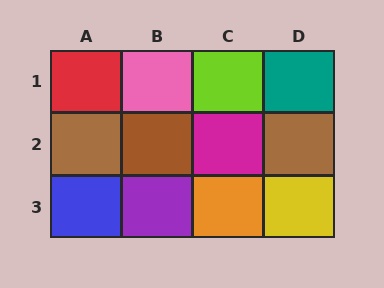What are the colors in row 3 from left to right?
Blue, purple, orange, yellow.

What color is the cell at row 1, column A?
Red.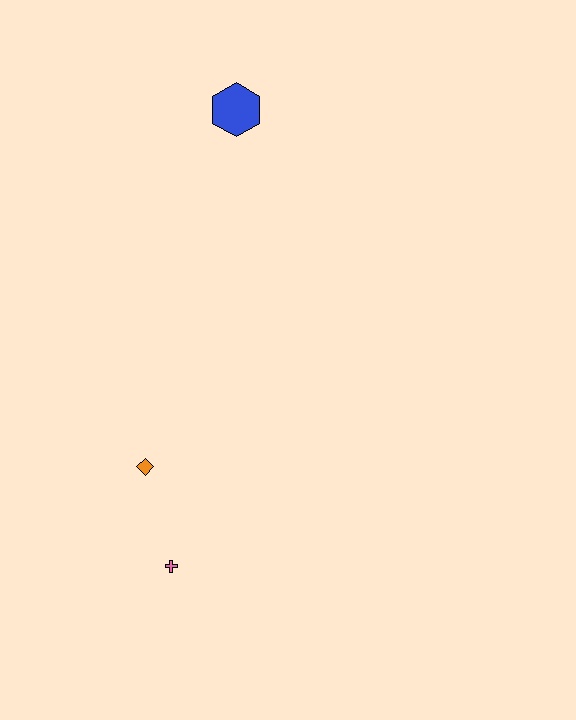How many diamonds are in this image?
There is 1 diamond.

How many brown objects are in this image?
There are no brown objects.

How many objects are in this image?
There are 3 objects.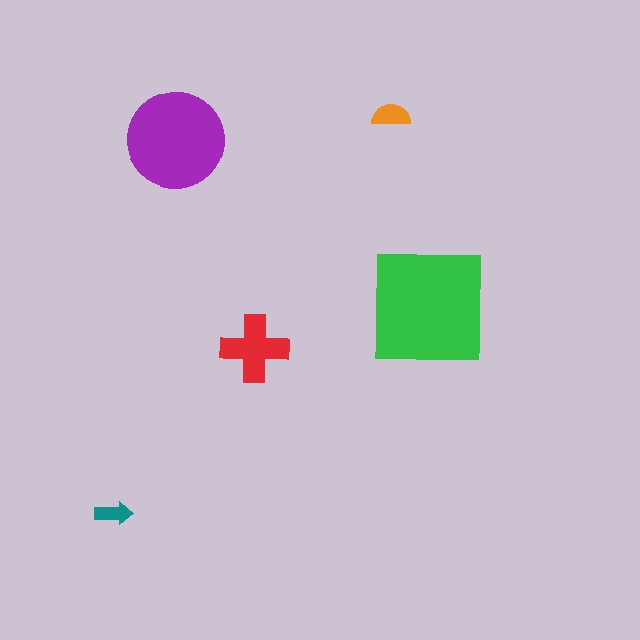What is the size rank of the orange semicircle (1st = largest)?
4th.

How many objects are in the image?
There are 5 objects in the image.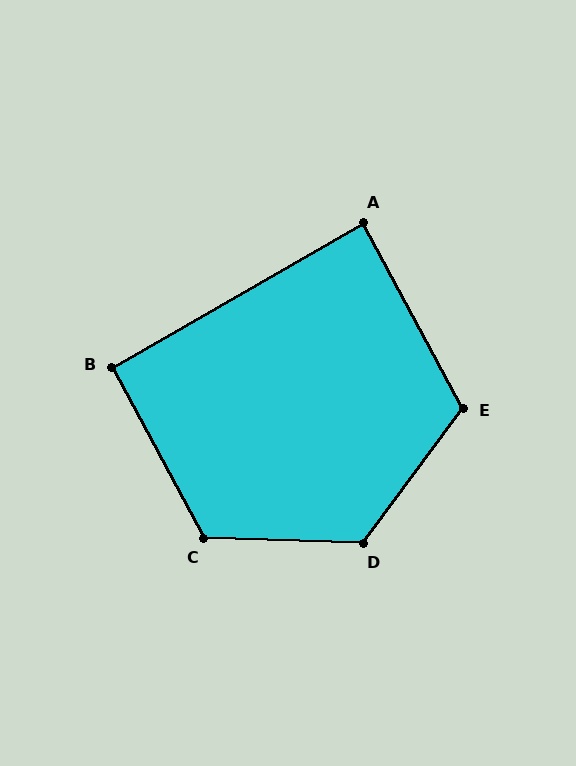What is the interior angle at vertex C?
Approximately 120 degrees (obtuse).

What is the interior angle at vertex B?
Approximately 92 degrees (approximately right).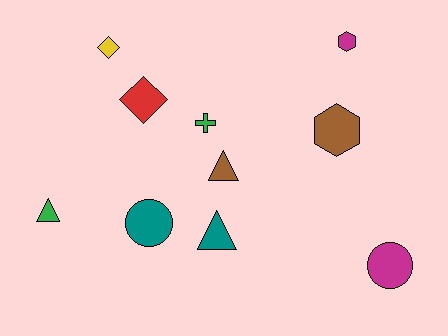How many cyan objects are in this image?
There are no cyan objects.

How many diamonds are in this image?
There are 2 diamonds.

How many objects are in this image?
There are 10 objects.